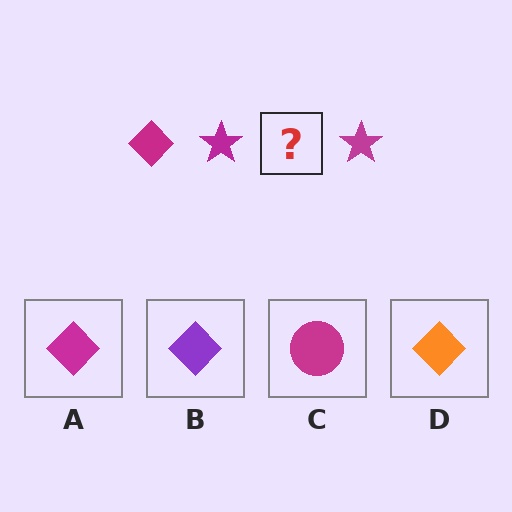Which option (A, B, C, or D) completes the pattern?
A.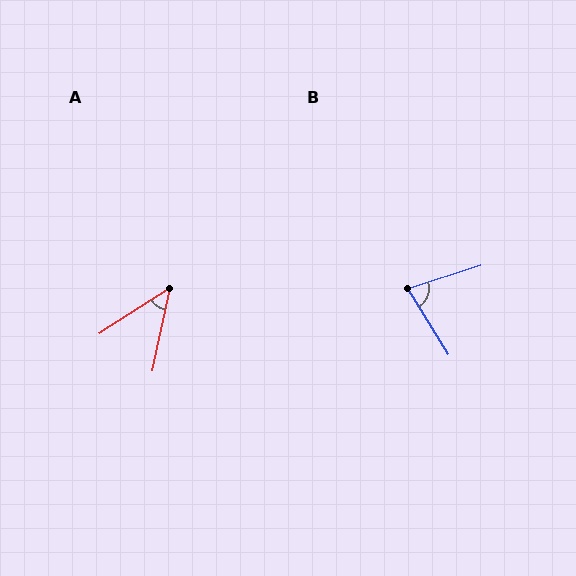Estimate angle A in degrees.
Approximately 45 degrees.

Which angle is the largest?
B, at approximately 76 degrees.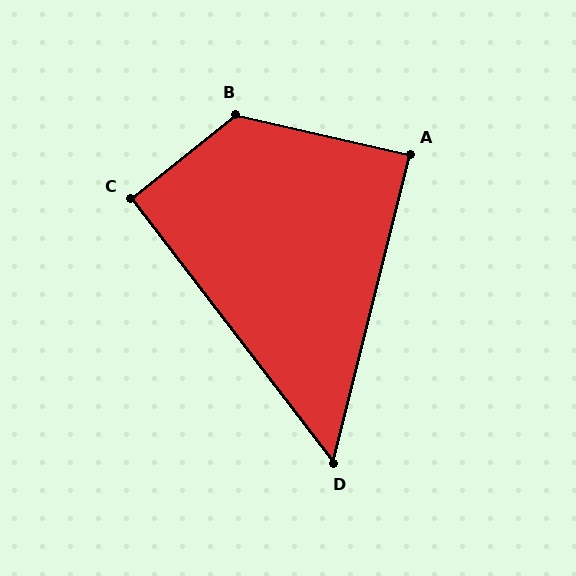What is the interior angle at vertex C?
Approximately 91 degrees (approximately right).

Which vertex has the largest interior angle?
B, at approximately 129 degrees.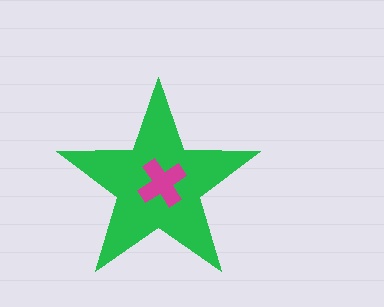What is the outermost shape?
The green star.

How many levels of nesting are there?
2.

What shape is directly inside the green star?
The magenta cross.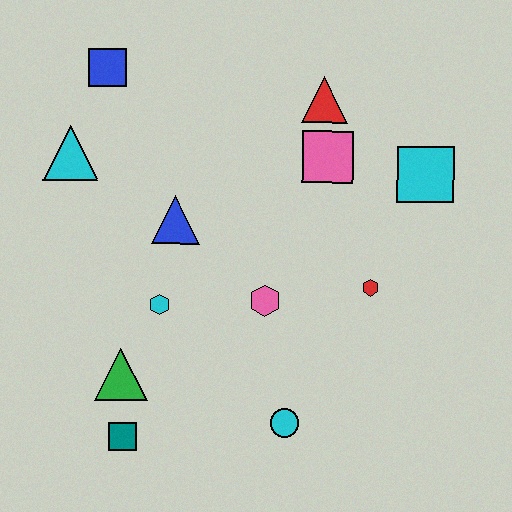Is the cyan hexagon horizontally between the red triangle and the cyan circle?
No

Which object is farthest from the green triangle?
The cyan square is farthest from the green triangle.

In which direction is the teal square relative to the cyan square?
The teal square is to the left of the cyan square.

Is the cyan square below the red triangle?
Yes